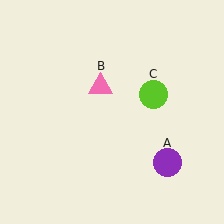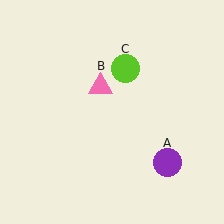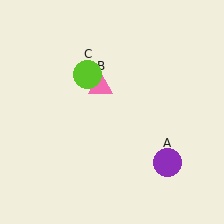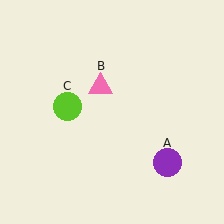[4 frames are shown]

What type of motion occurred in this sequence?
The lime circle (object C) rotated counterclockwise around the center of the scene.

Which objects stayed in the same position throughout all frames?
Purple circle (object A) and pink triangle (object B) remained stationary.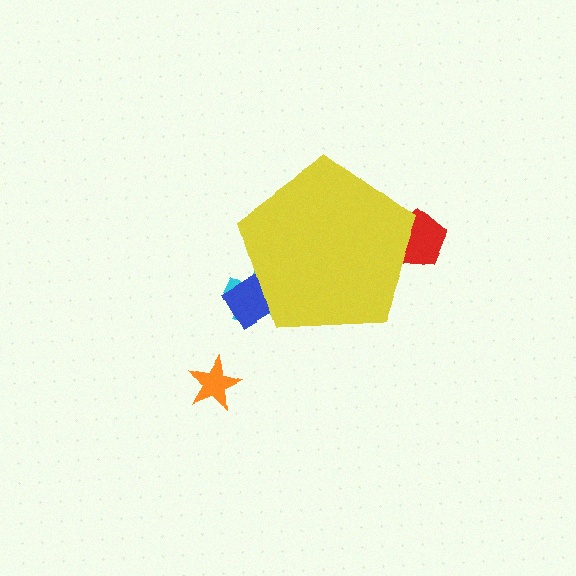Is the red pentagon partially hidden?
Yes, the red pentagon is partially hidden behind the yellow pentagon.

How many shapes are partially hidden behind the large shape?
3 shapes are partially hidden.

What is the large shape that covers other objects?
A yellow pentagon.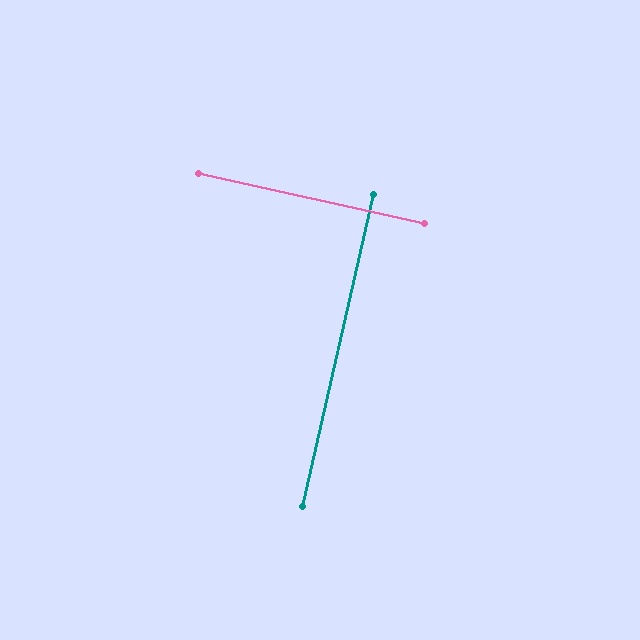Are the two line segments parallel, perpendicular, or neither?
Perpendicular — they meet at approximately 90°.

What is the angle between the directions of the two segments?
Approximately 90 degrees.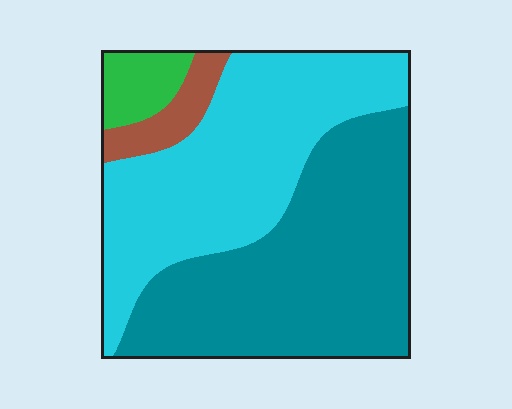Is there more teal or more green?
Teal.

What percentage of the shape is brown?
Brown covers roughly 5% of the shape.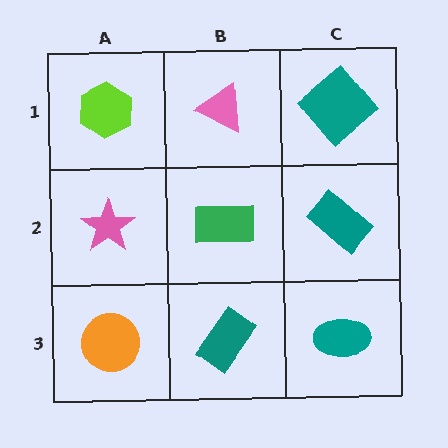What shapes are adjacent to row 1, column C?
A teal rectangle (row 2, column C), a pink triangle (row 1, column B).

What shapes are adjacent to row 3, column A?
A pink star (row 2, column A), a teal rectangle (row 3, column B).